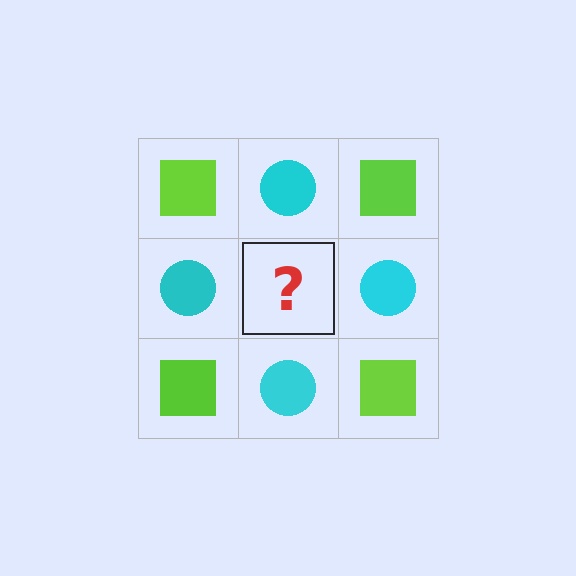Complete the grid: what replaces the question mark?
The question mark should be replaced with a lime square.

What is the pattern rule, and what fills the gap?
The rule is that it alternates lime square and cyan circle in a checkerboard pattern. The gap should be filled with a lime square.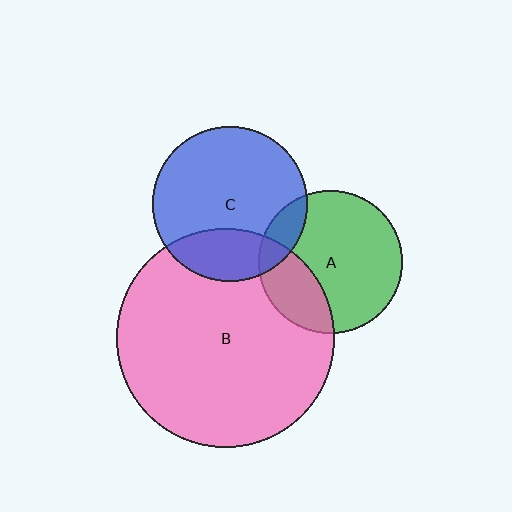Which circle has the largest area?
Circle B (pink).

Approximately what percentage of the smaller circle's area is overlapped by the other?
Approximately 15%.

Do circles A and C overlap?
Yes.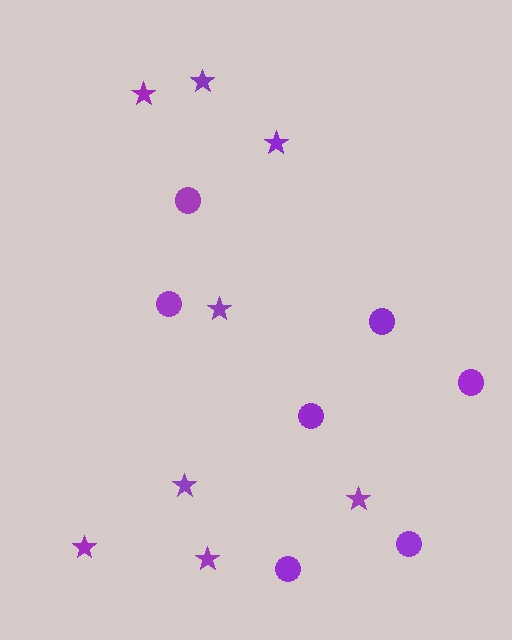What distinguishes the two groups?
There are 2 groups: one group of stars (8) and one group of circles (7).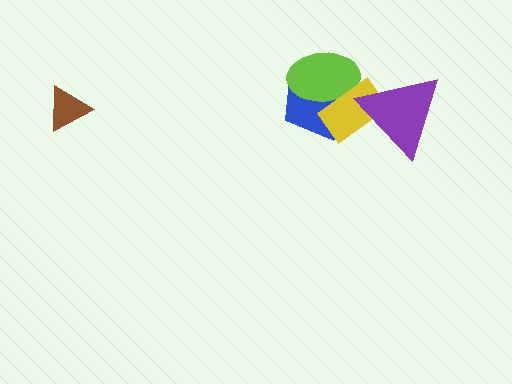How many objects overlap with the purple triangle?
2 objects overlap with the purple triangle.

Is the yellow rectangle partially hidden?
Yes, it is partially covered by another shape.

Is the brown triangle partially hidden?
No, no other shape covers it.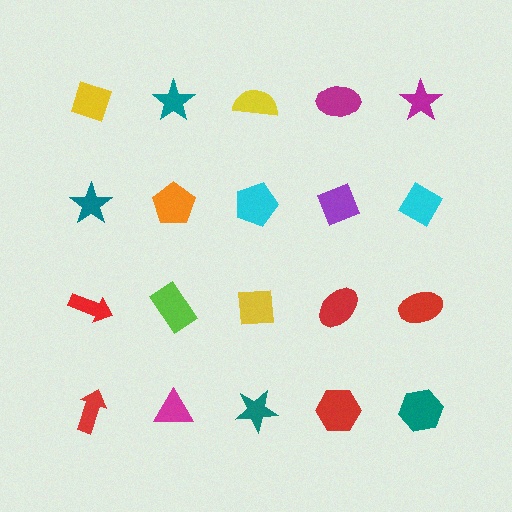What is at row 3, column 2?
A lime rectangle.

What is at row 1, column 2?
A teal star.